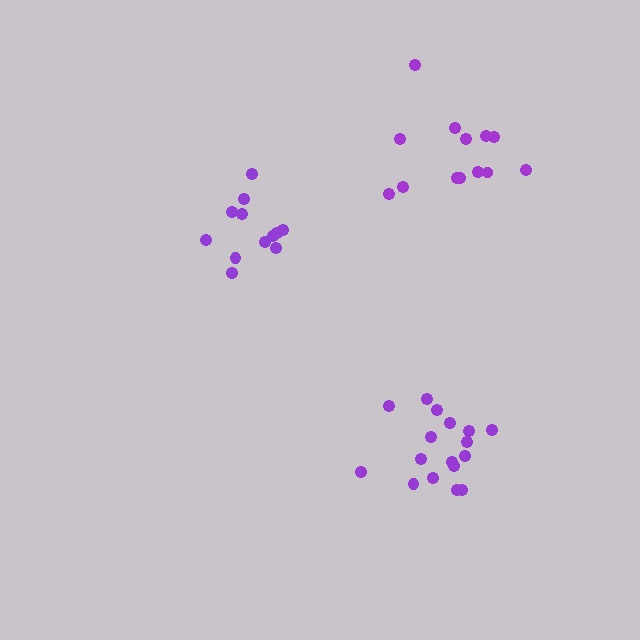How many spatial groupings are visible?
There are 3 spatial groupings.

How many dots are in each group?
Group 1: 13 dots, Group 2: 12 dots, Group 3: 17 dots (42 total).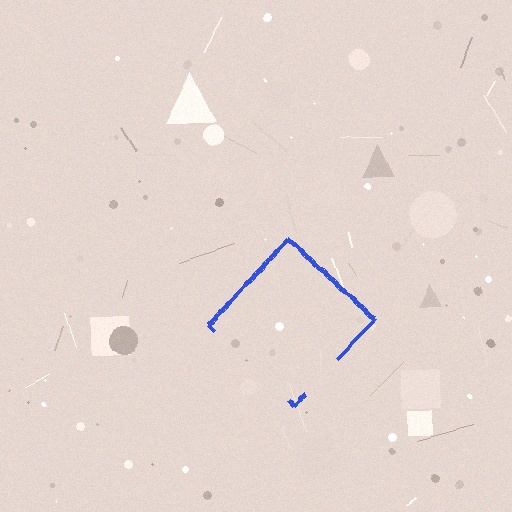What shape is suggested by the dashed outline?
The dashed outline suggests a diamond.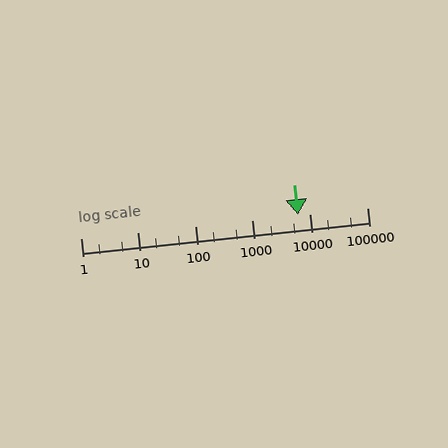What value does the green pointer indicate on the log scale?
The pointer indicates approximately 6100.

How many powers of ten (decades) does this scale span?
The scale spans 5 decades, from 1 to 100000.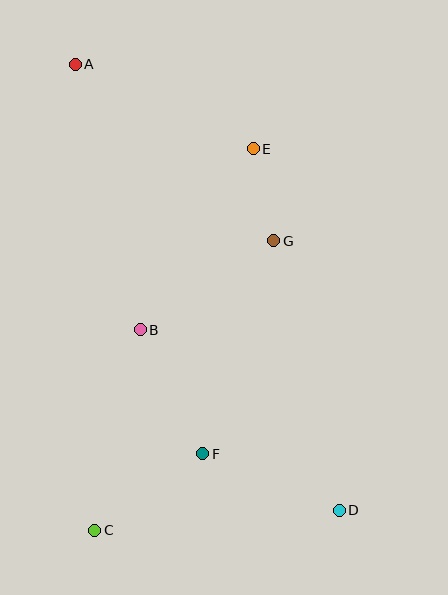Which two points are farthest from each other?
Points A and D are farthest from each other.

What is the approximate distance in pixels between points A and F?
The distance between A and F is approximately 410 pixels.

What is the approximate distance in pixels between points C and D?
The distance between C and D is approximately 245 pixels.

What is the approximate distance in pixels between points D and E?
The distance between D and E is approximately 371 pixels.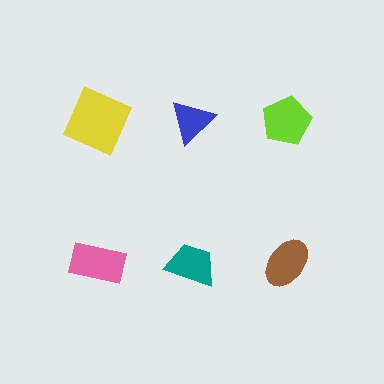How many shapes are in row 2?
3 shapes.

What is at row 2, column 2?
A teal trapezoid.